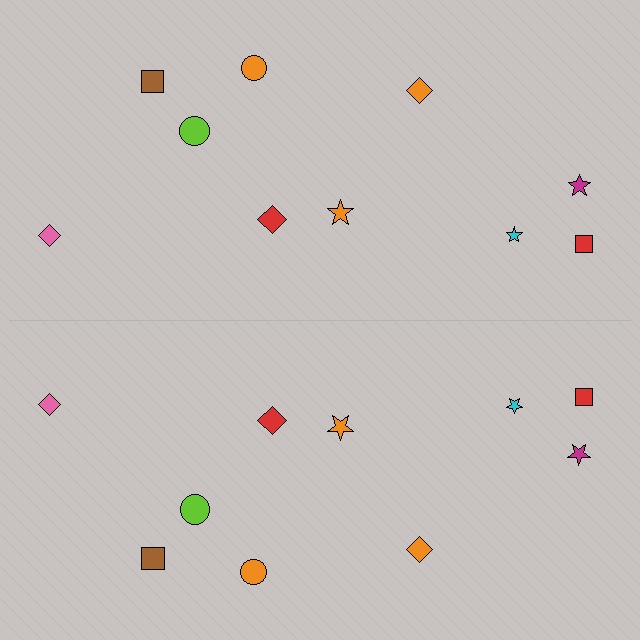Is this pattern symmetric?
Yes, this pattern has bilateral (reflection) symmetry.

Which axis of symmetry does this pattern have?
The pattern has a horizontal axis of symmetry running through the center of the image.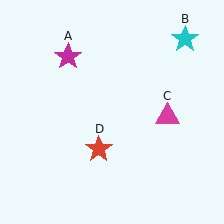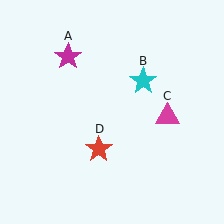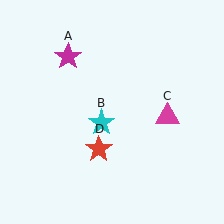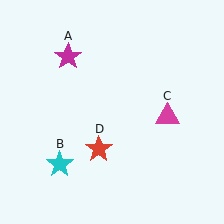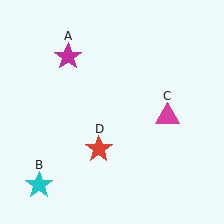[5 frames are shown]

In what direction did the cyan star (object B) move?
The cyan star (object B) moved down and to the left.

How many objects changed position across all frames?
1 object changed position: cyan star (object B).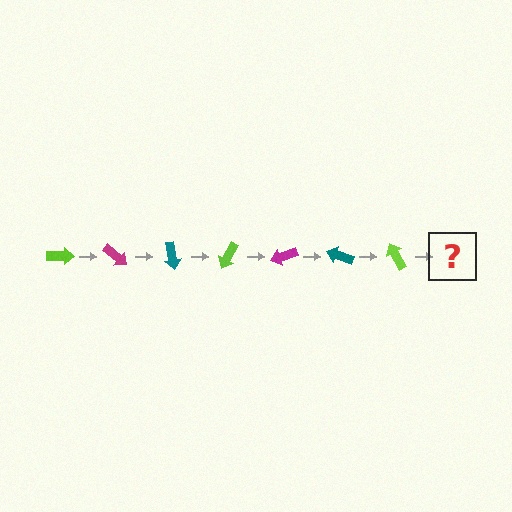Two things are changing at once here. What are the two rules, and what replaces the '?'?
The two rules are that it rotates 40 degrees each step and the color cycles through lime, magenta, and teal. The '?' should be a magenta arrow, rotated 280 degrees from the start.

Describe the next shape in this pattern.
It should be a magenta arrow, rotated 280 degrees from the start.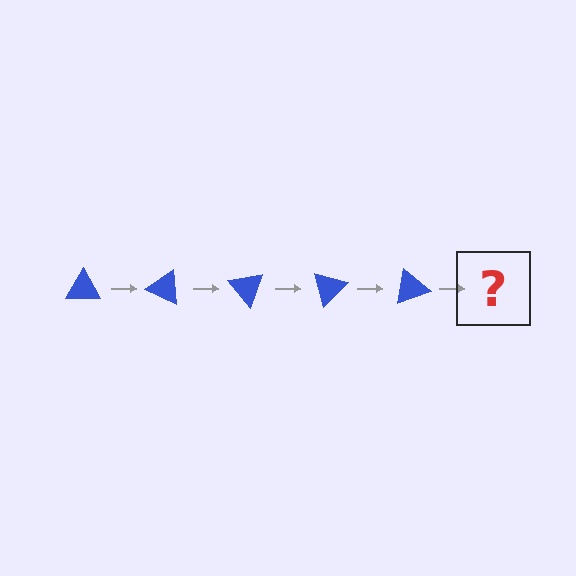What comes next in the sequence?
The next element should be a blue triangle rotated 125 degrees.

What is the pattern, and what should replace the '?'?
The pattern is that the triangle rotates 25 degrees each step. The '?' should be a blue triangle rotated 125 degrees.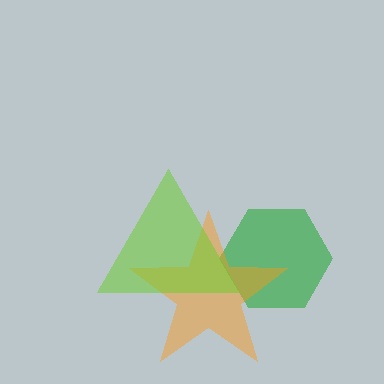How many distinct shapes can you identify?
There are 3 distinct shapes: a green hexagon, an orange star, a lime triangle.